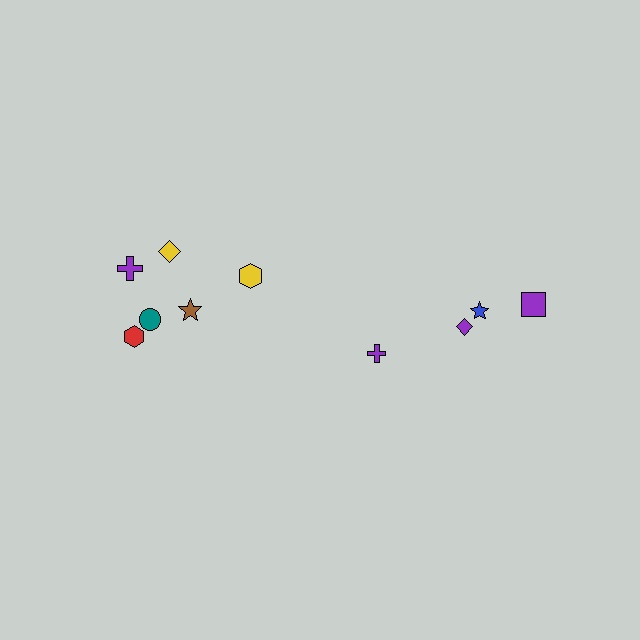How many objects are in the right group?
There are 4 objects.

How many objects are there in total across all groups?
There are 10 objects.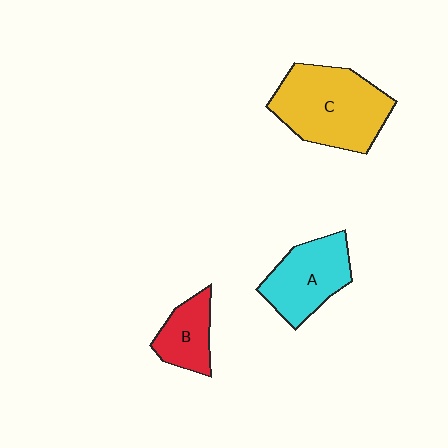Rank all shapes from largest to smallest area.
From largest to smallest: C (yellow), A (cyan), B (red).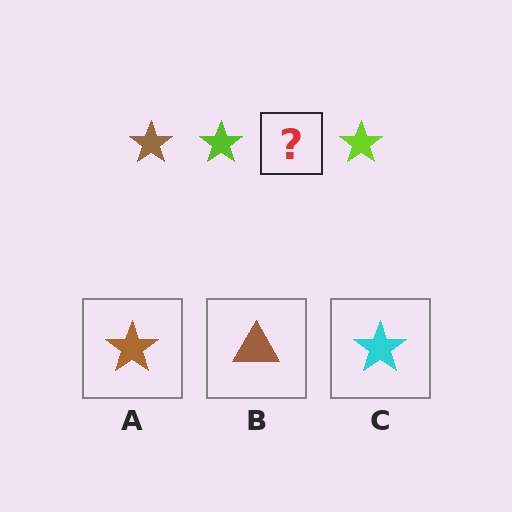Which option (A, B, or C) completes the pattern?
A.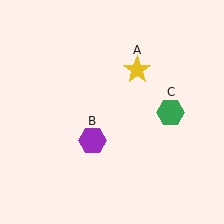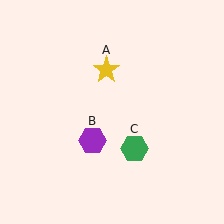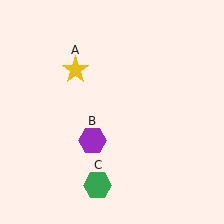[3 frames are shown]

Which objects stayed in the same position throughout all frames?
Purple hexagon (object B) remained stationary.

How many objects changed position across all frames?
2 objects changed position: yellow star (object A), green hexagon (object C).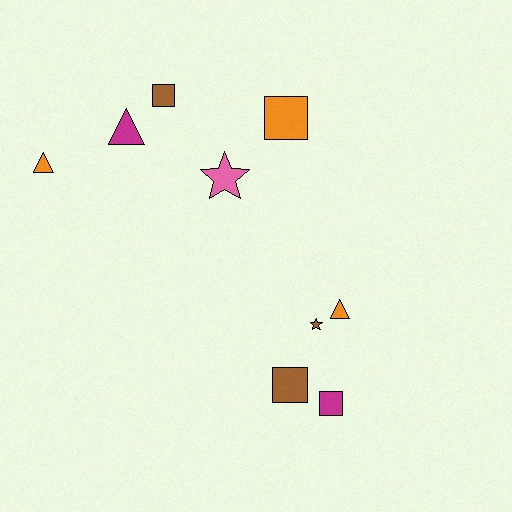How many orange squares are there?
There is 1 orange square.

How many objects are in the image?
There are 9 objects.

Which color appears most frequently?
Orange, with 3 objects.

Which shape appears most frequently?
Square, with 4 objects.